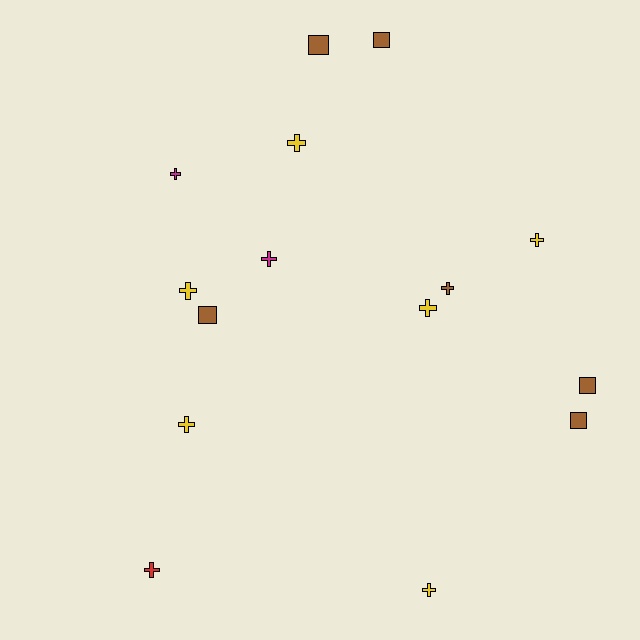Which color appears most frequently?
Brown, with 6 objects.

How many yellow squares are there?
There are no yellow squares.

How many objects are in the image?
There are 15 objects.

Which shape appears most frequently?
Cross, with 10 objects.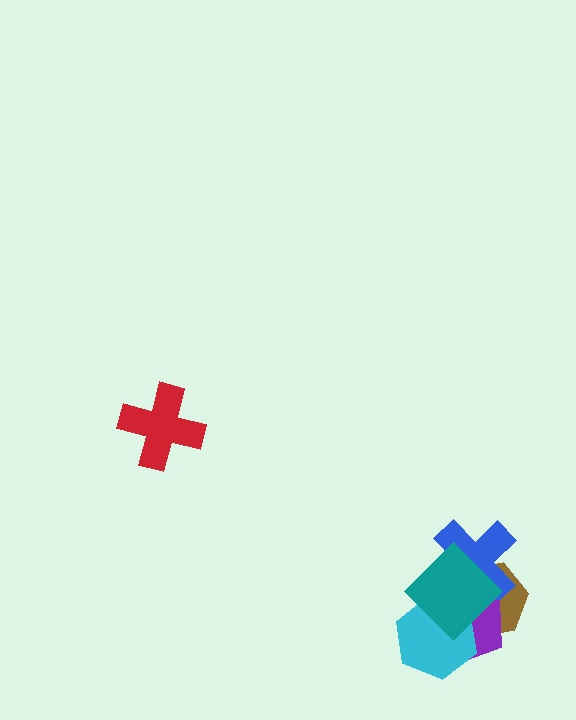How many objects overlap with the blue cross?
3 objects overlap with the blue cross.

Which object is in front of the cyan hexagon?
The teal diamond is in front of the cyan hexagon.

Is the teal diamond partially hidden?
No, no other shape covers it.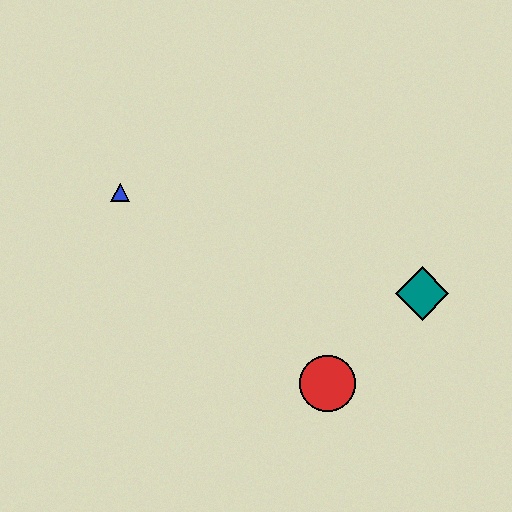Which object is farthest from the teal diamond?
The blue triangle is farthest from the teal diamond.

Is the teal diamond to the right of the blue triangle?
Yes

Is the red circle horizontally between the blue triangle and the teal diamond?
Yes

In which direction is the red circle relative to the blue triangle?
The red circle is to the right of the blue triangle.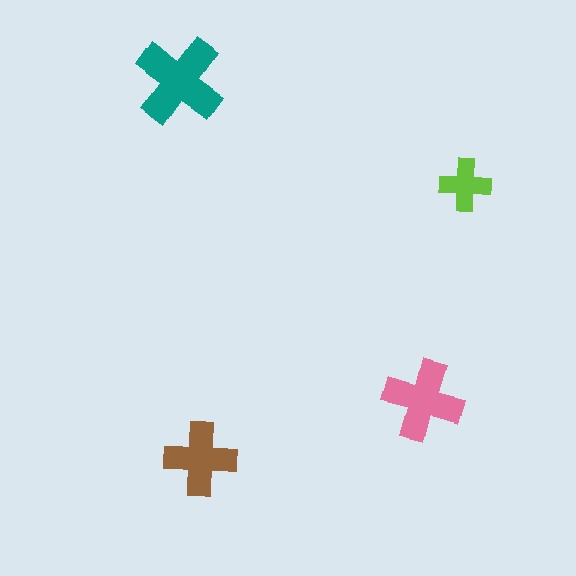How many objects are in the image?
There are 4 objects in the image.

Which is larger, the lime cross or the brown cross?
The brown one.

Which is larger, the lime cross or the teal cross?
The teal one.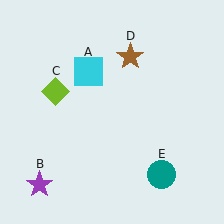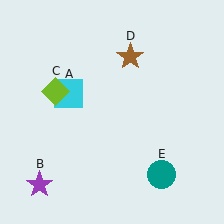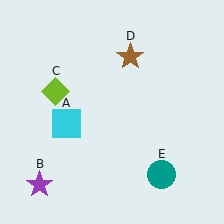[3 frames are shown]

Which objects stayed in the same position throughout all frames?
Purple star (object B) and lime diamond (object C) and brown star (object D) and teal circle (object E) remained stationary.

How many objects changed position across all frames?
1 object changed position: cyan square (object A).